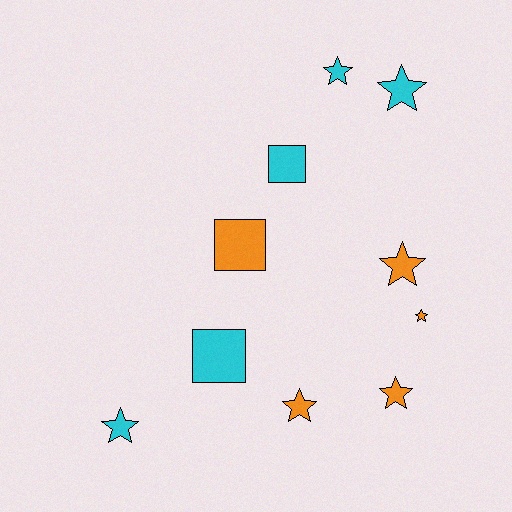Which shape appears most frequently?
Star, with 7 objects.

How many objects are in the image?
There are 10 objects.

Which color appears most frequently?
Orange, with 5 objects.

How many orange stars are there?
There are 4 orange stars.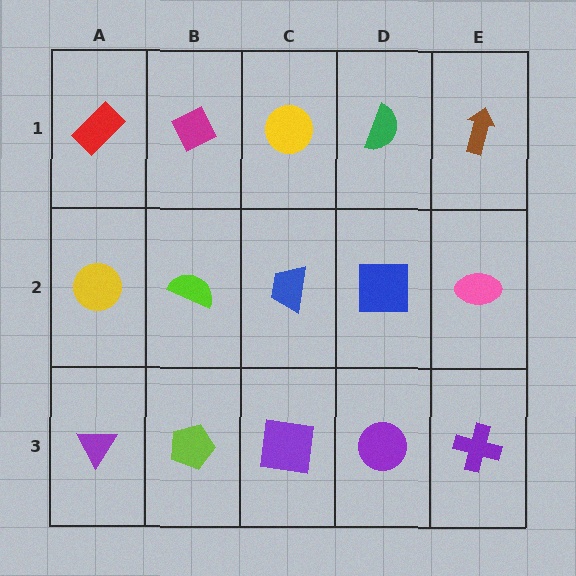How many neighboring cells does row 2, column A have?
3.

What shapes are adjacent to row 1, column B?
A lime semicircle (row 2, column B), a red rectangle (row 1, column A), a yellow circle (row 1, column C).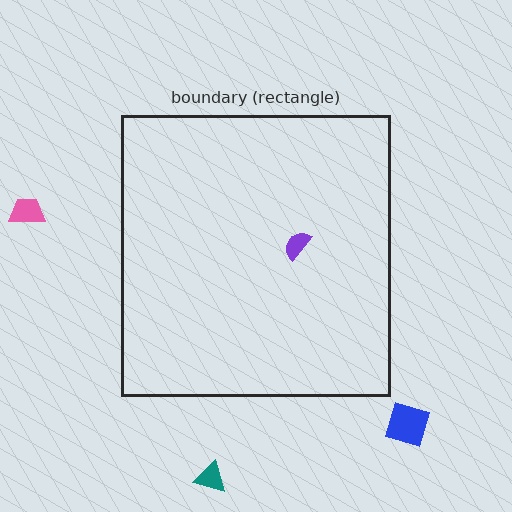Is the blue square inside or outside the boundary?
Outside.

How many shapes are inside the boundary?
1 inside, 3 outside.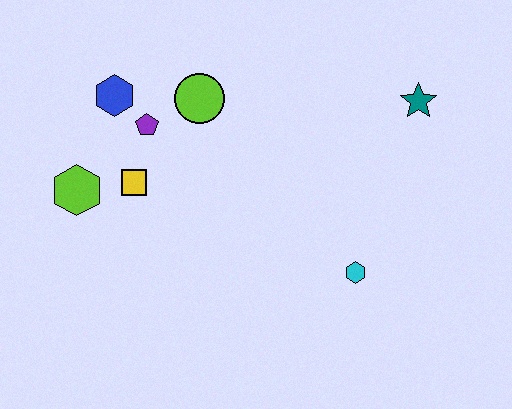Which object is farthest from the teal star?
The lime hexagon is farthest from the teal star.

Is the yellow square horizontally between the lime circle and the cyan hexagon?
No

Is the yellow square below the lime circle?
Yes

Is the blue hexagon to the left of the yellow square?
Yes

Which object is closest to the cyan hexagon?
The teal star is closest to the cyan hexagon.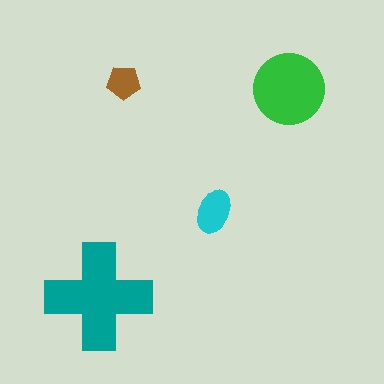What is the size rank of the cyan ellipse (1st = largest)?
3rd.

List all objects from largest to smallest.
The teal cross, the green circle, the cyan ellipse, the brown pentagon.